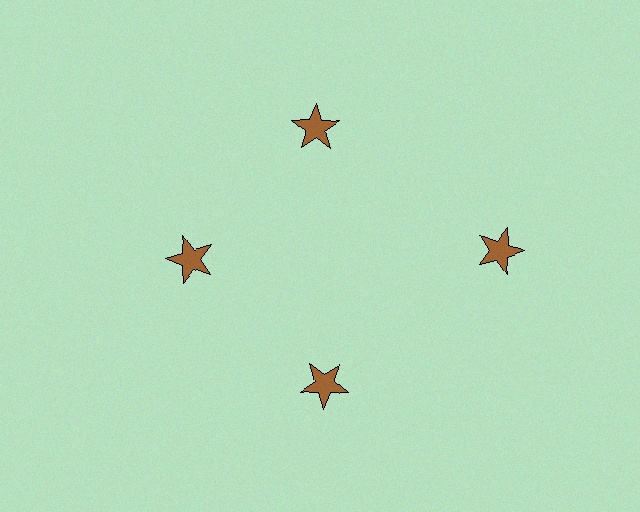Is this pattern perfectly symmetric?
No. The 4 brown stars are arranged in a ring, but one element near the 3 o'clock position is pushed outward from the center, breaking the 4-fold rotational symmetry.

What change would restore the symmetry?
The symmetry would be restored by moving it inward, back onto the ring so that all 4 stars sit at equal angles and equal distance from the center.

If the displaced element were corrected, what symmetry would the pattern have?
It would have 4-fold rotational symmetry — the pattern would map onto itself every 90 degrees.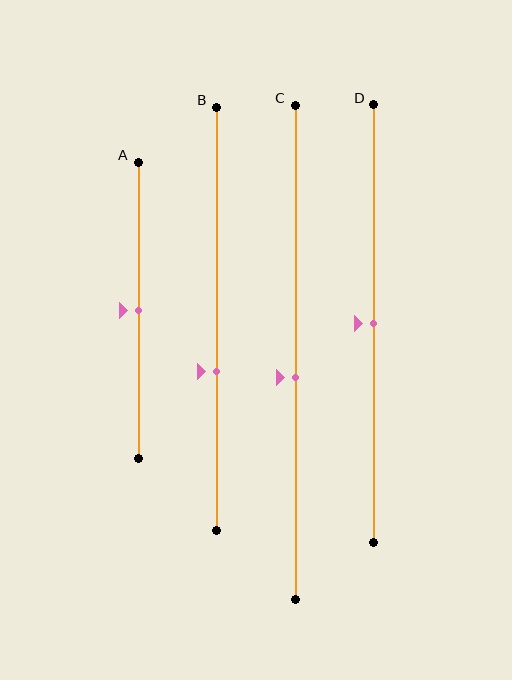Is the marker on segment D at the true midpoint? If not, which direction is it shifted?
Yes, the marker on segment D is at the true midpoint.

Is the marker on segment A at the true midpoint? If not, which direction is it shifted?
Yes, the marker on segment A is at the true midpoint.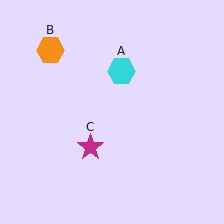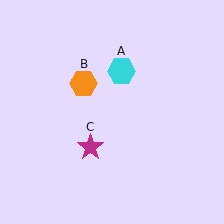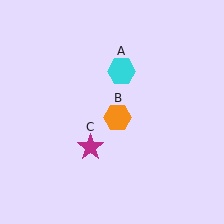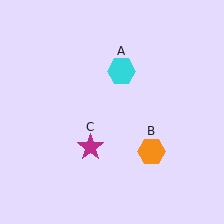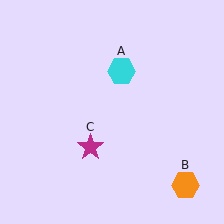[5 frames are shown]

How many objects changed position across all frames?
1 object changed position: orange hexagon (object B).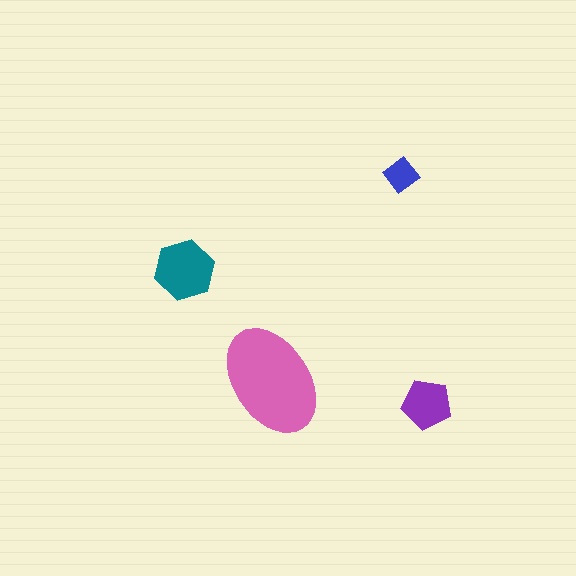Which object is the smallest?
The blue diamond.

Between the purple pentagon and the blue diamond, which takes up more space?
The purple pentagon.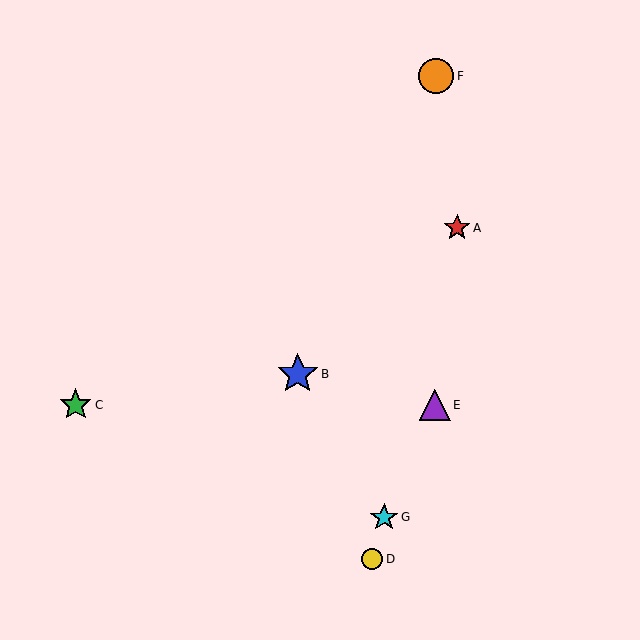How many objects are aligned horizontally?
2 objects (C, E) are aligned horizontally.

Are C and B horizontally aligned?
No, C is at y≈405 and B is at y≈374.